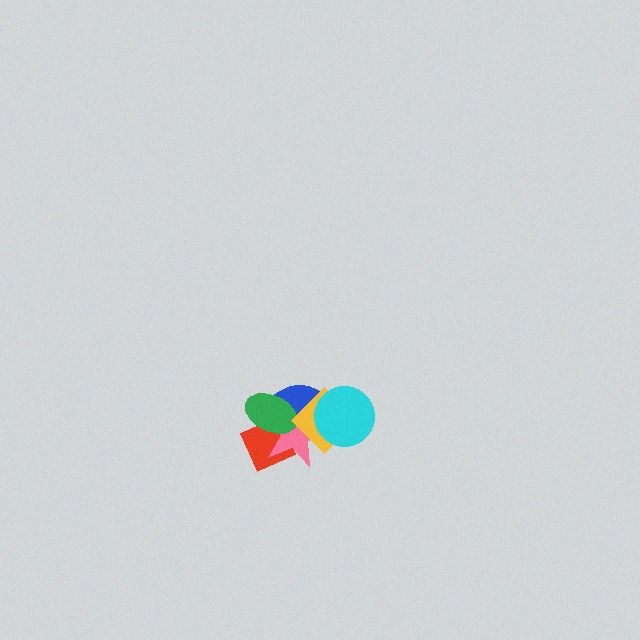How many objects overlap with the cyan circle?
3 objects overlap with the cyan circle.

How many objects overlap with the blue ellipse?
5 objects overlap with the blue ellipse.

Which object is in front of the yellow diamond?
The cyan circle is in front of the yellow diamond.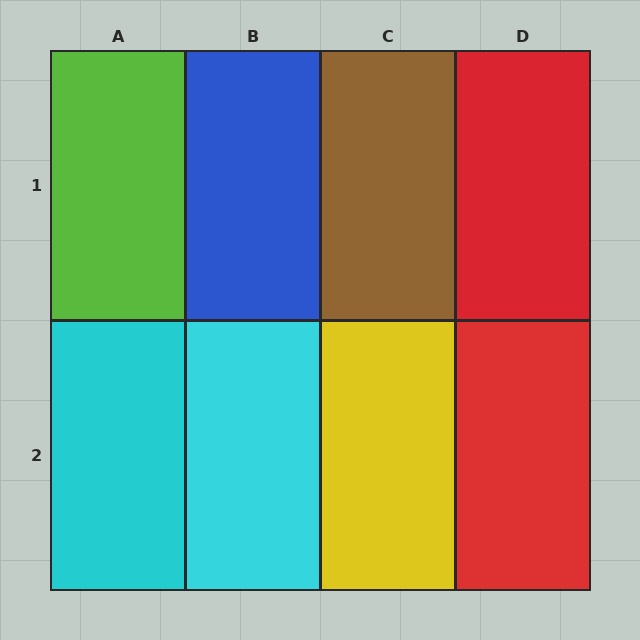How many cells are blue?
1 cell is blue.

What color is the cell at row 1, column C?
Brown.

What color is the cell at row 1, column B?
Blue.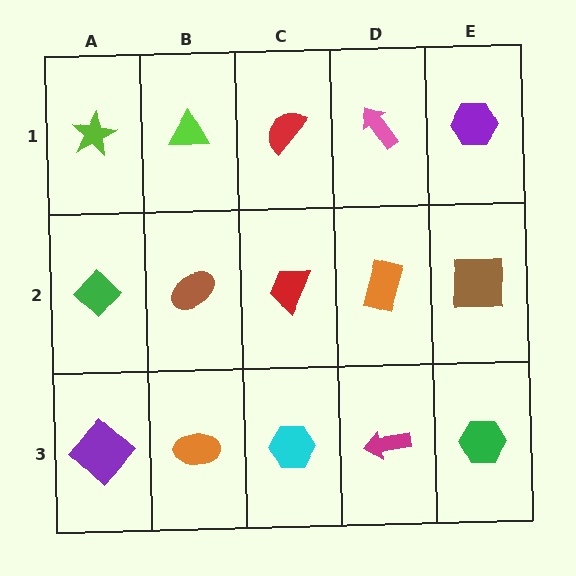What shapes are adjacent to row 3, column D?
An orange rectangle (row 2, column D), a cyan hexagon (row 3, column C), a green hexagon (row 3, column E).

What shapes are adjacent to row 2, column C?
A red semicircle (row 1, column C), a cyan hexagon (row 3, column C), a brown ellipse (row 2, column B), an orange rectangle (row 2, column D).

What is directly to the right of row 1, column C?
A pink arrow.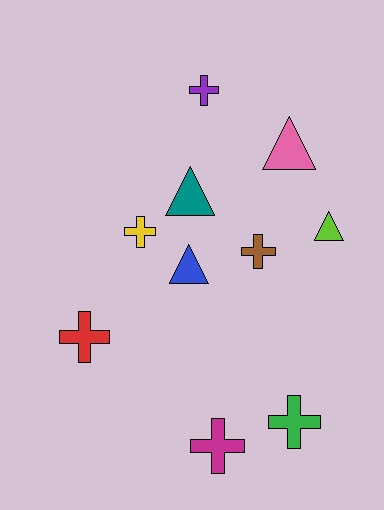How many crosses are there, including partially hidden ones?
There are 6 crosses.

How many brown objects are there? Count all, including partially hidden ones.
There is 1 brown object.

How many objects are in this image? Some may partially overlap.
There are 10 objects.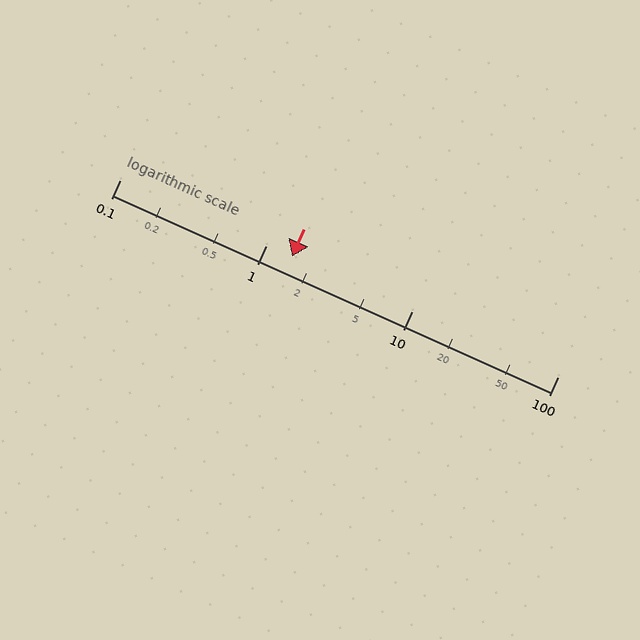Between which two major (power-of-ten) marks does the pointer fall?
The pointer is between 1 and 10.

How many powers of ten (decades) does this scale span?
The scale spans 3 decades, from 0.1 to 100.